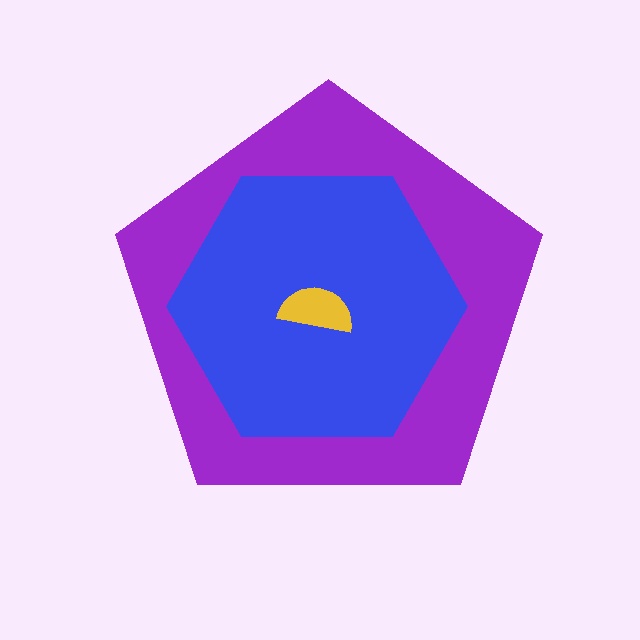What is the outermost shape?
The purple pentagon.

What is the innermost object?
The yellow semicircle.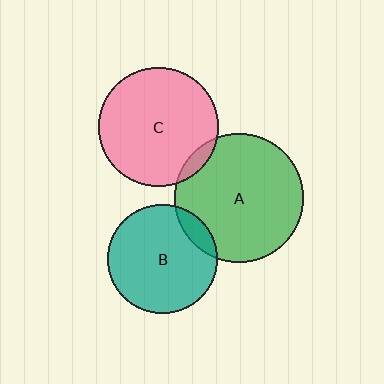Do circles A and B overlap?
Yes.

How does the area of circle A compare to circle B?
Approximately 1.4 times.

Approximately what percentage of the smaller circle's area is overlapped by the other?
Approximately 10%.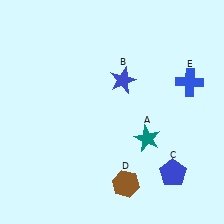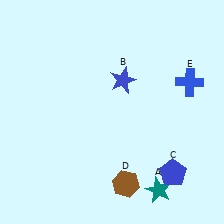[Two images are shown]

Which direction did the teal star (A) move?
The teal star (A) moved down.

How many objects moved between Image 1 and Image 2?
1 object moved between the two images.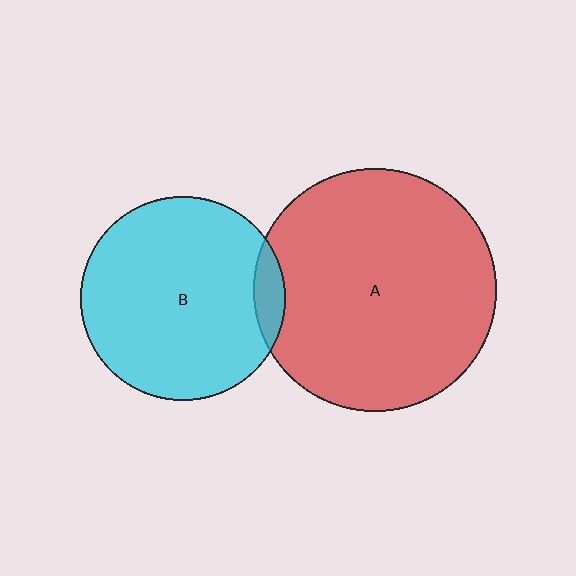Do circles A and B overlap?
Yes.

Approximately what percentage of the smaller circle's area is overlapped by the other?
Approximately 5%.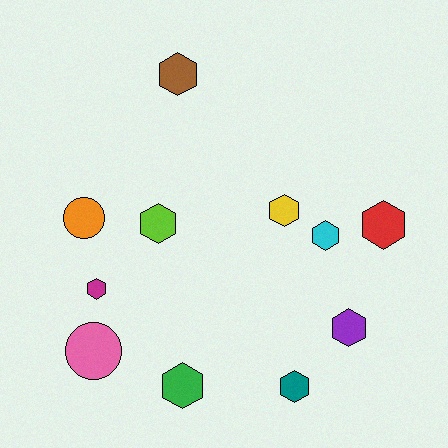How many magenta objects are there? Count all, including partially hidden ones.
There is 1 magenta object.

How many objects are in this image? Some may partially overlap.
There are 11 objects.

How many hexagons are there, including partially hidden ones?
There are 9 hexagons.